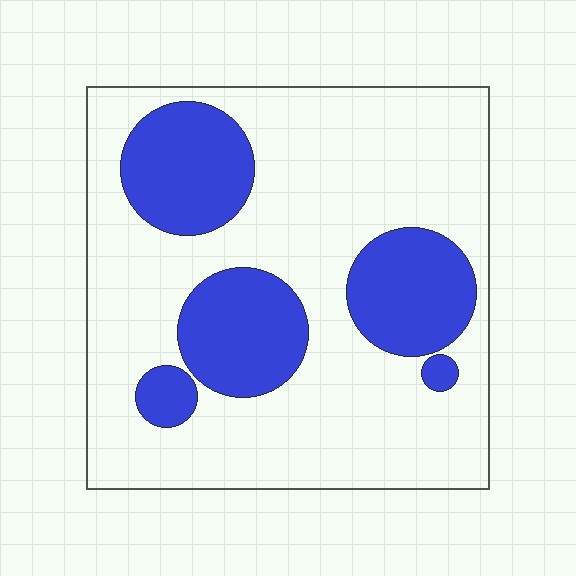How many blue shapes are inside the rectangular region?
5.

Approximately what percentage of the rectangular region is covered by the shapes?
Approximately 30%.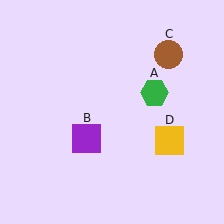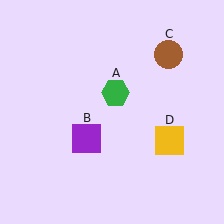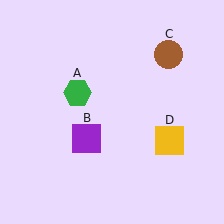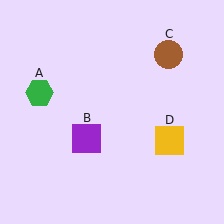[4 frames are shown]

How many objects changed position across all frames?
1 object changed position: green hexagon (object A).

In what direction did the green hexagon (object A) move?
The green hexagon (object A) moved left.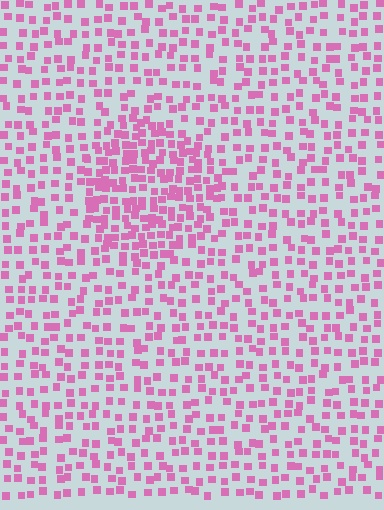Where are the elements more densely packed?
The elements are more densely packed inside the circle boundary.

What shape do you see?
I see a circle.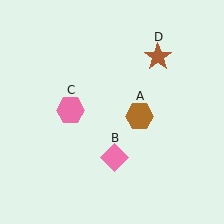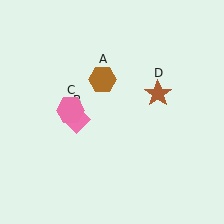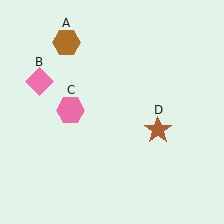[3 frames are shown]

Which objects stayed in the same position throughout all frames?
Pink hexagon (object C) remained stationary.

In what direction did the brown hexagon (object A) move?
The brown hexagon (object A) moved up and to the left.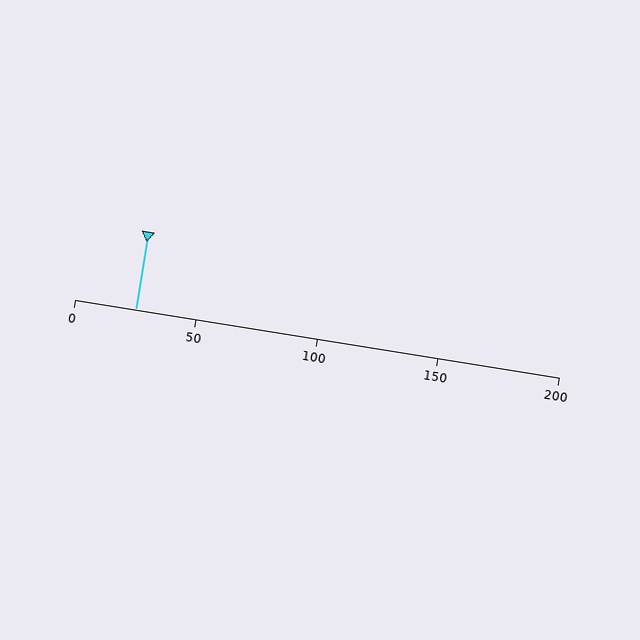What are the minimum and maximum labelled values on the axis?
The axis runs from 0 to 200.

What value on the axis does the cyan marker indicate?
The marker indicates approximately 25.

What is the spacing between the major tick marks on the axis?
The major ticks are spaced 50 apart.